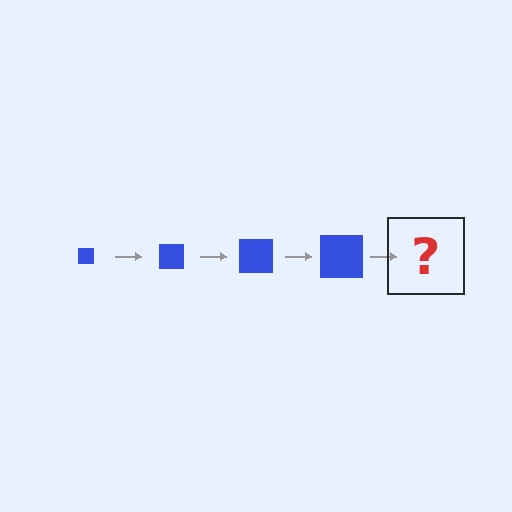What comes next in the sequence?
The next element should be a blue square, larger than the previous one.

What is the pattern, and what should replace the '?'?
The pattern is that the square gets progressively larger each step. The '?' should be a blue square, larger than the previous one.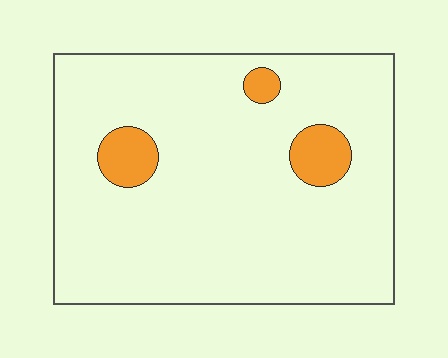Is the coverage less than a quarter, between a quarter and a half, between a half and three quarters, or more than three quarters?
Less than a quarter.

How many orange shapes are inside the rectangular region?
3.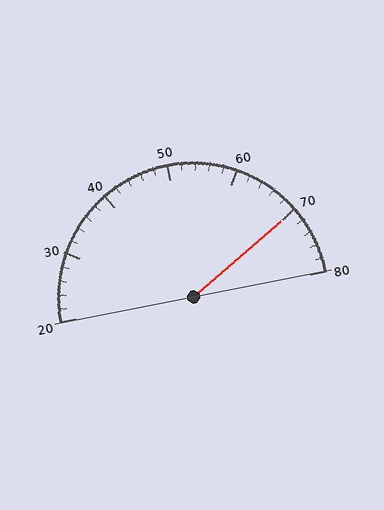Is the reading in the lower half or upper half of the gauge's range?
The reading is in the upper half of the range (20 to 80).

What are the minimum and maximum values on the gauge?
The gauge ranges from 20 to 80.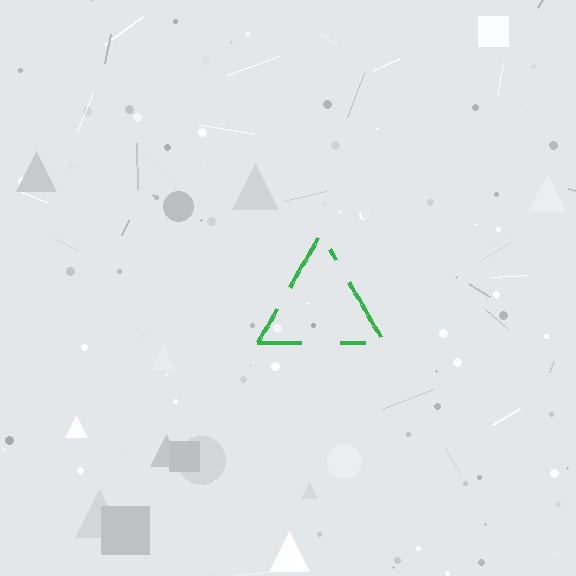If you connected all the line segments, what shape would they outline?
They would outline a triangle.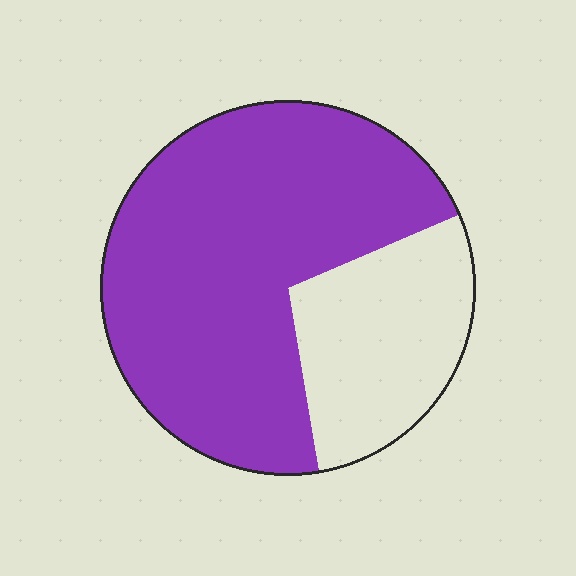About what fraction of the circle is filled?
About three quarters (3/4).